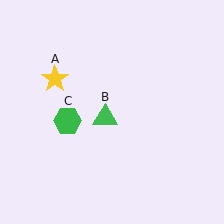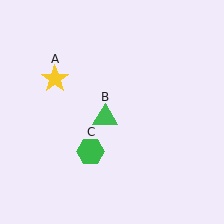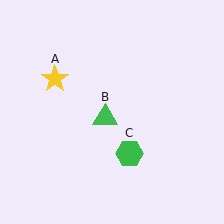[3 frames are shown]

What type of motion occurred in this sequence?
The green hexagon (object C) rotated counterclockwise around the center of the scene.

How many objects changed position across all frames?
1 object changed position: green hexagon (object C).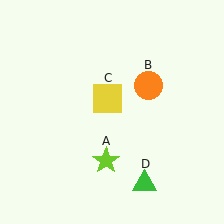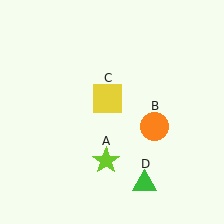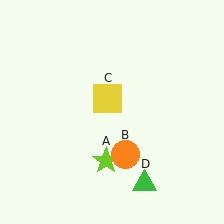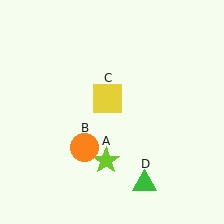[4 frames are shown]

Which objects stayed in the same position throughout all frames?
Lime star (object A) and yellow square (object C) and green triangle (object D) remained stationary.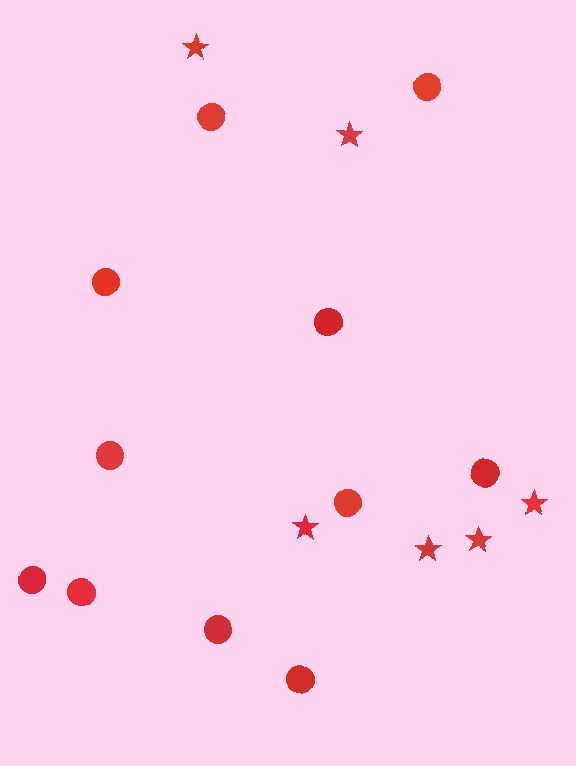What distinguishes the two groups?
There are 2 groups: one group of circles (11) and one group of stars (6).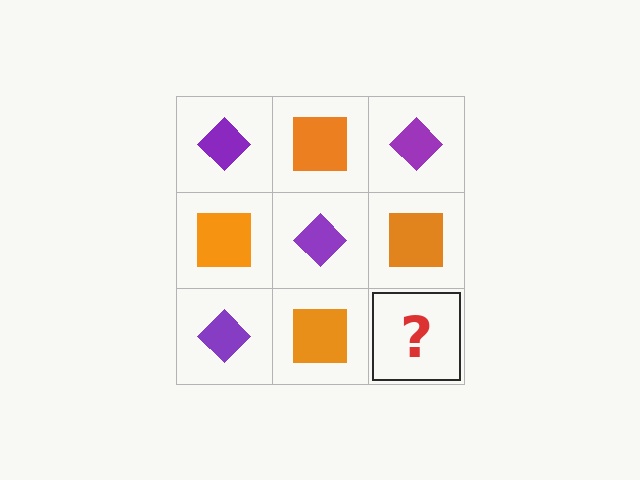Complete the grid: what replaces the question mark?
The question mark should be replaced with a purple diamond.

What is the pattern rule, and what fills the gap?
The rule is that it alternates purple diamond and orange square in a checkerboard pattern. The gap should be filled with a purple diamond.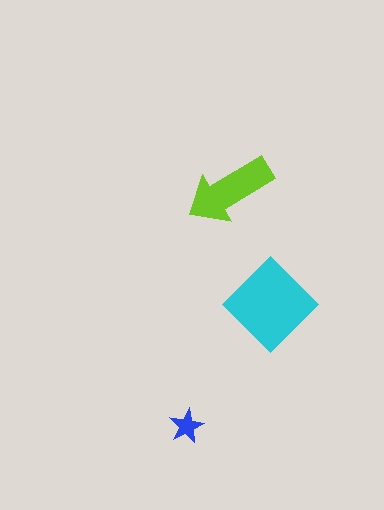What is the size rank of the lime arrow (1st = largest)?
2nd.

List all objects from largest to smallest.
The cyan diamond, the lime arrow, the blue star.